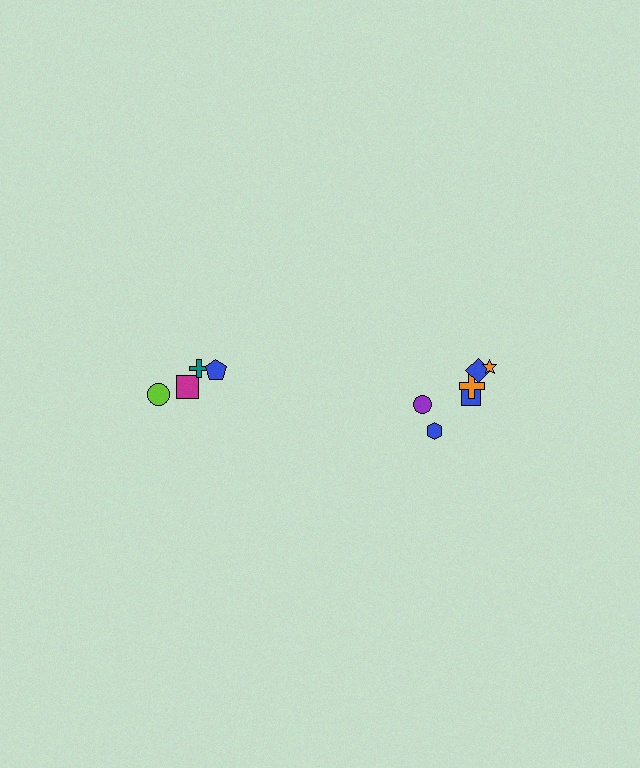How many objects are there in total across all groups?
There are 10 objects.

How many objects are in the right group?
There are 6 objects.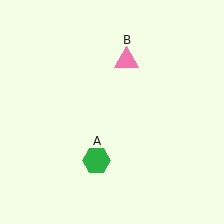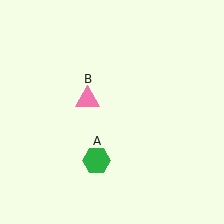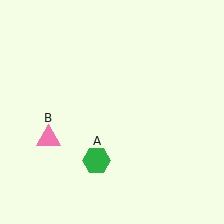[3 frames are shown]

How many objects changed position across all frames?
1 object changed position: pink triangle (object B).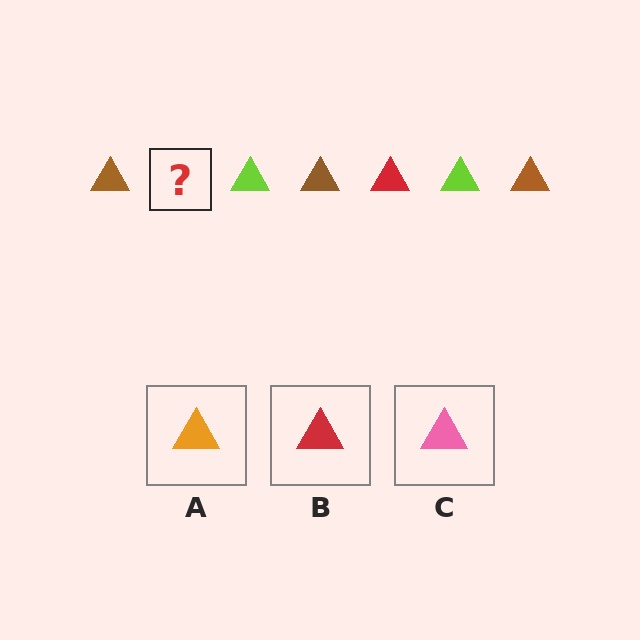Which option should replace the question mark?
Option B.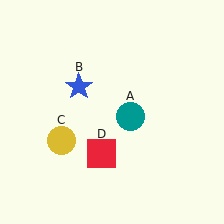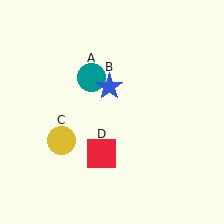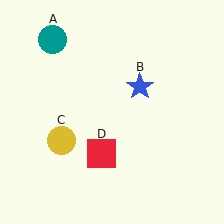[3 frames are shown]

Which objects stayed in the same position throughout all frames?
Yellow circle (object C) and red square (object D) remained stationary.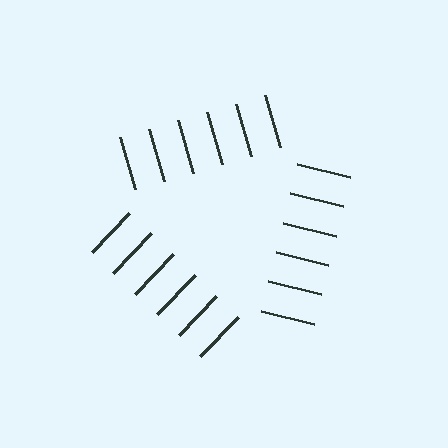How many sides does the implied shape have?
3 sides — the line-ends trace a triangle.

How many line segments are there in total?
18 — 6 along each of the 3 edges.